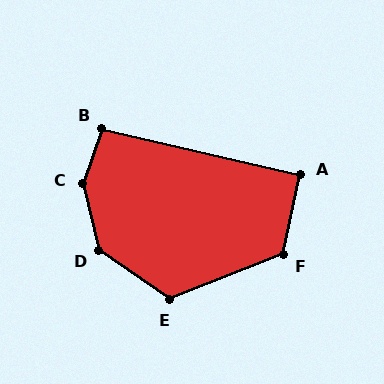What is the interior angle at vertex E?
Approximately 123 degrees (obtuse).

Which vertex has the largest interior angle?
C, at approximately 146 degrees.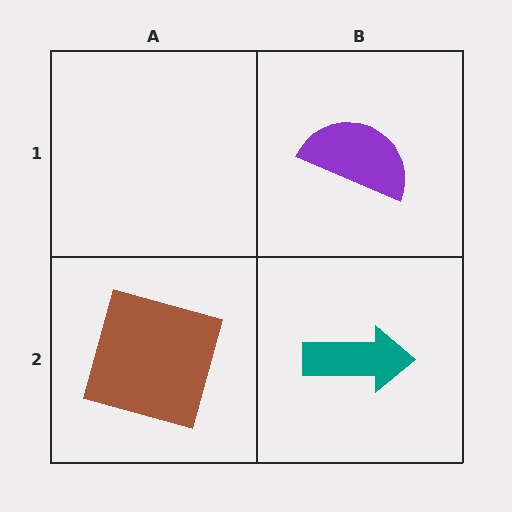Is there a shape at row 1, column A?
No, that cell is empty.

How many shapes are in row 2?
2 shapes.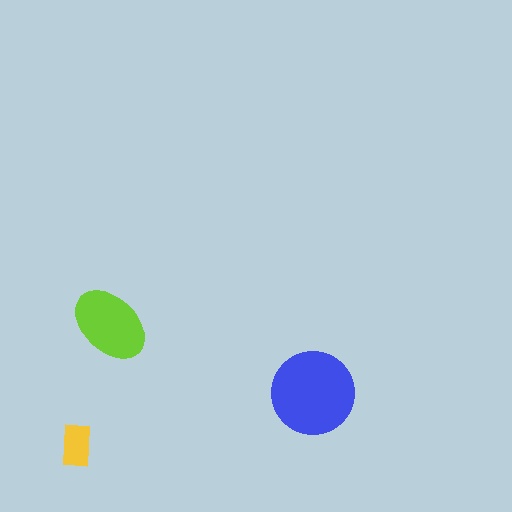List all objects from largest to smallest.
The blue circle, the lime ellipse, the yellow rectangle.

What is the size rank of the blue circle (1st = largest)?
1st.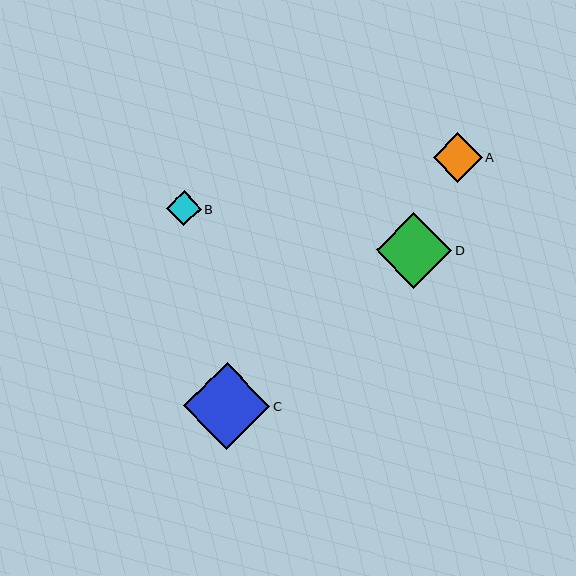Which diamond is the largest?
Diamond C is the largest with a size of approximately 86 pixels.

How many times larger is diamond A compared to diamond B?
Diamond A is approximately 1.4 times the size of diamond B.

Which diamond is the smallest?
Diamond B is the smallest with a size of approximately 35 pixels.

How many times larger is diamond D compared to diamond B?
Diamond D is approximately 2.2 times the size of diamond B.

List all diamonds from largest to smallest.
From largest to smallest: C, D, A, B.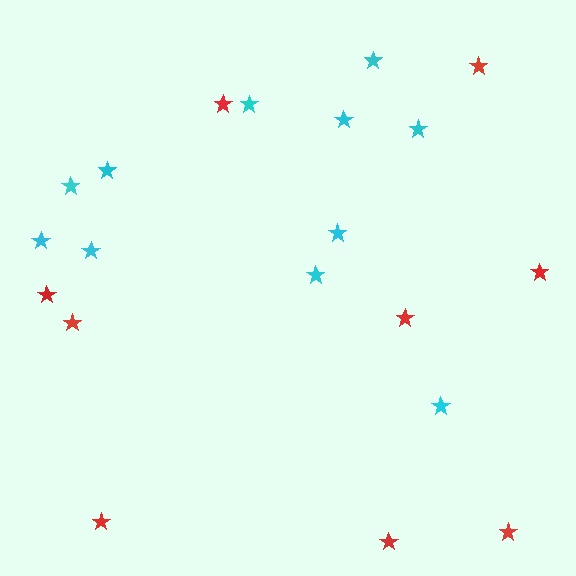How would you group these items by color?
There are 2 groups: one group of red stars (9) and one group of cyan stars (11).